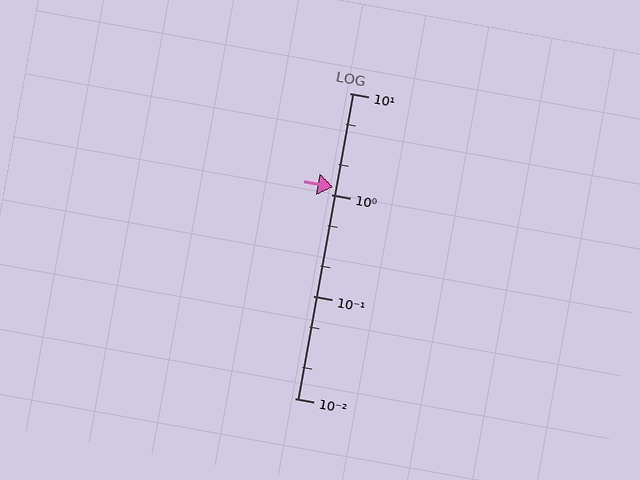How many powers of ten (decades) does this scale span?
The scale spans 3 decades, from 0.01 to 10.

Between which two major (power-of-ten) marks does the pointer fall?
The pointer is between 1 and 10.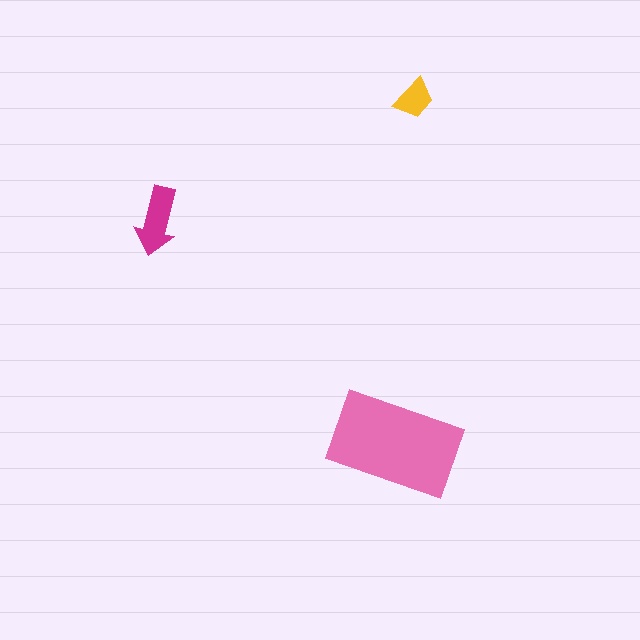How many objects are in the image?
There are 3 objects in the image.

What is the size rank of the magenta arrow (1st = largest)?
2nd.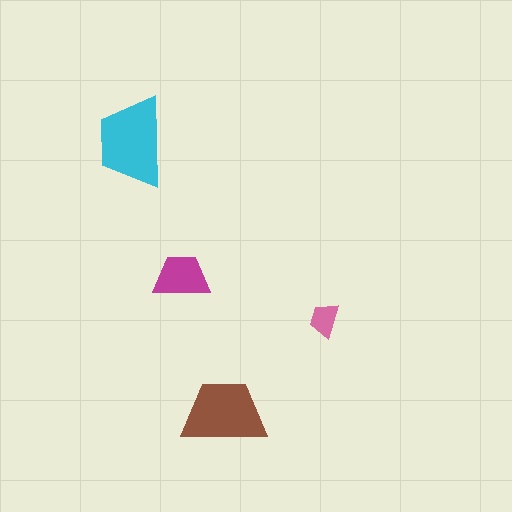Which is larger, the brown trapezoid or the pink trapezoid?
The brown one.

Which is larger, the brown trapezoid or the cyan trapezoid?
The cyan one.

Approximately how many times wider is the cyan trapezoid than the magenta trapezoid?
About 1.5 times wider.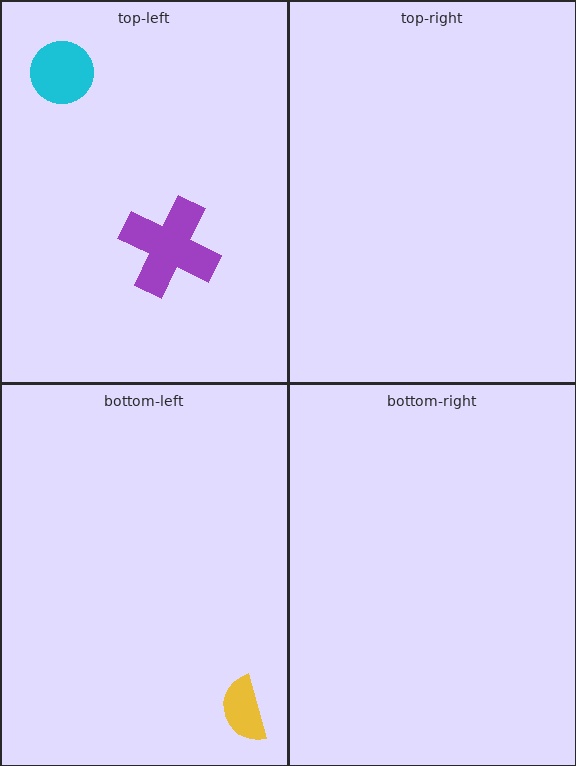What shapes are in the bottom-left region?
The yellow semicircle.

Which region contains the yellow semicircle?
The bottom-left region.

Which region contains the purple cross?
The top-left region.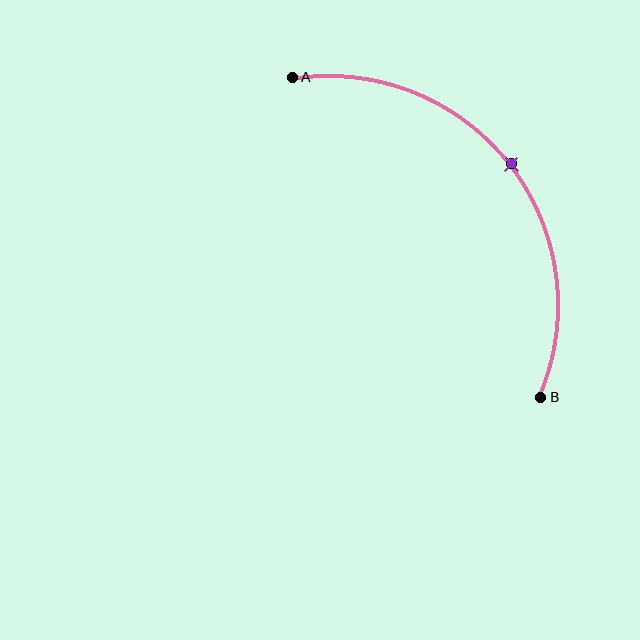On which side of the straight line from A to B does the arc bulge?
The arc bulges above and to the right of the straight line connecting A and B.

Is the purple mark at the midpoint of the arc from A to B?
Yes. The purple mark lies on the arc at equal arc-length from both A and B — it is the arc midpoint.